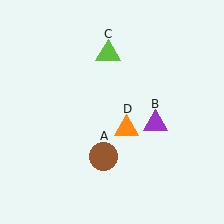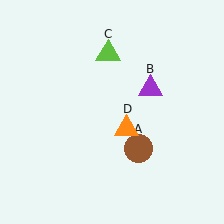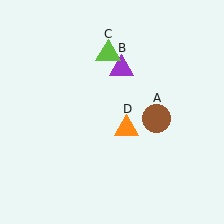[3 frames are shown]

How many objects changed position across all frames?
2 objects changed position: brown circle (object A), purple triangle (object B).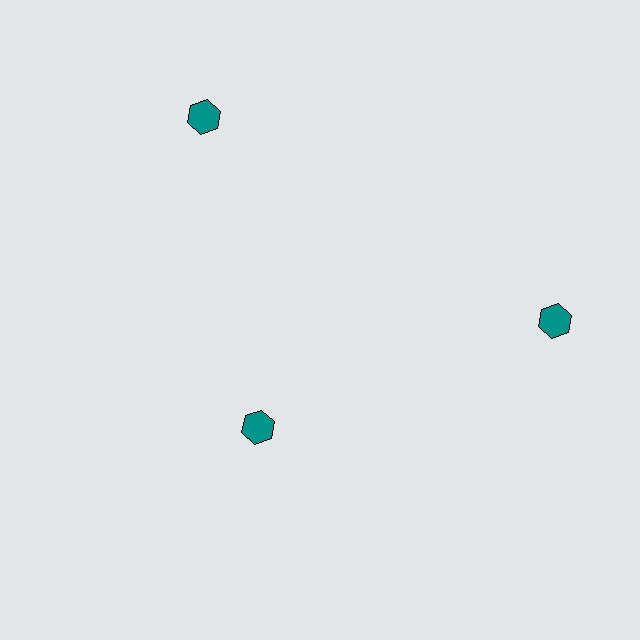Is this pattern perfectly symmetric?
No. The 3 teal hexagons are arranged in a ring, but one element near the 7 o'clock position is pulled inward toward the center, breaking the 3-fold rotational symmetry.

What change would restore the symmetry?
The symmetry would be restored by moving it outward, back onto the ring so that all 3 hexagons sit at equal angles and equal distance from the center.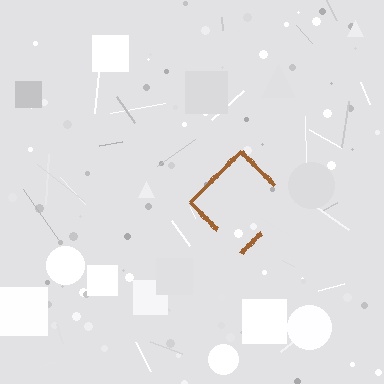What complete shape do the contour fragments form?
The contour fragments form a diamond.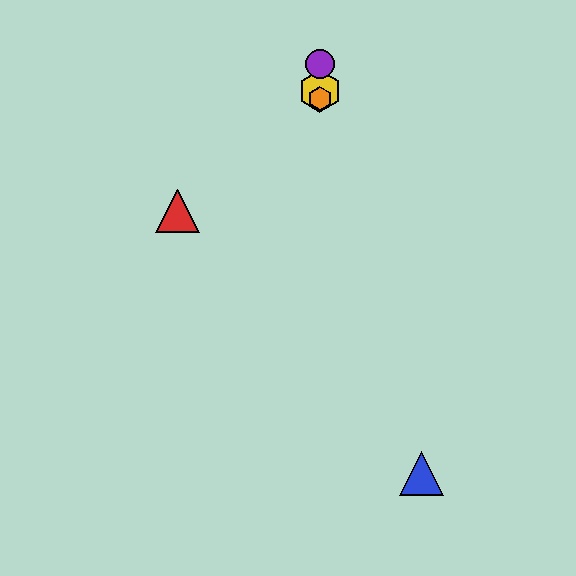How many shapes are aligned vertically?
4 shapes (the green triangle, the yellow hexagon, the purple circle, the orange hexagon) are aligned vertically.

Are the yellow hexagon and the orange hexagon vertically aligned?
Yes, both are at x≈320.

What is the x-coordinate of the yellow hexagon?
The yellow hexagon is at x≈320.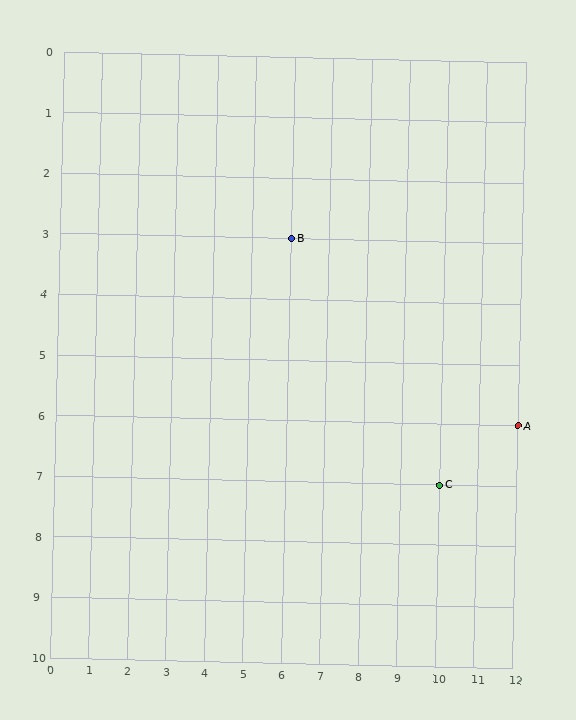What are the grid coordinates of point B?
Point B is at grid coordinates (6, 3).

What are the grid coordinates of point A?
Point A is at grid coordinates (12, 6).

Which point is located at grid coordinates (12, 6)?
Point A is at (12, 6).